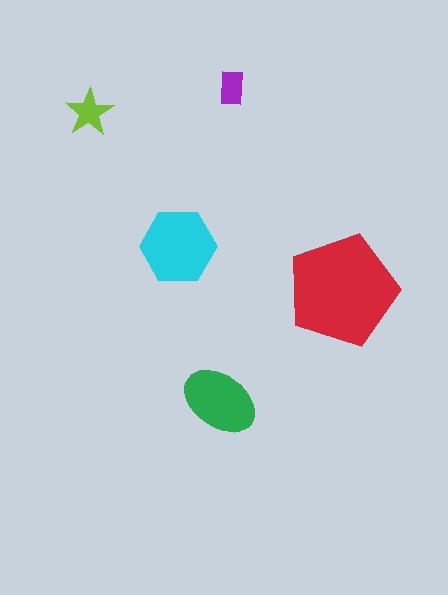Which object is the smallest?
The purple rectangle.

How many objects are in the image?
There are 5 objects in the image.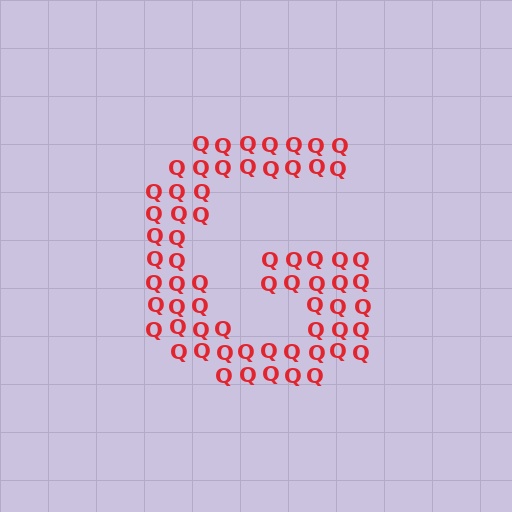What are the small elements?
The small elements are letter Q's.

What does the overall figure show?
The overall figure shows the letter G.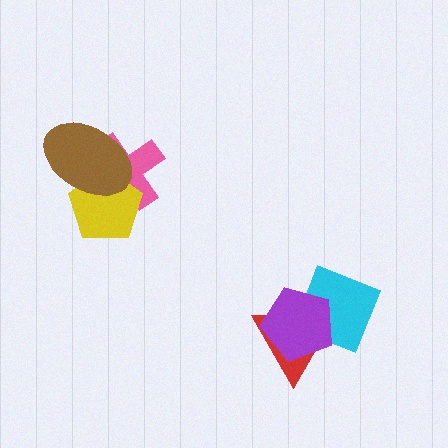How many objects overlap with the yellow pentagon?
2 objects overlap with the yellow pentagon.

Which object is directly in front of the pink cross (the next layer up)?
The yellow pentagon is directly in front of the pink cross.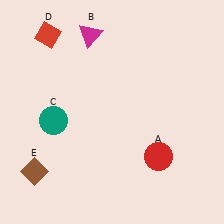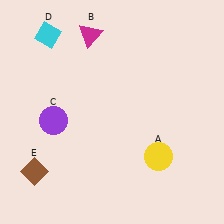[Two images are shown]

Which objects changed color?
A changed from red to yellow. C changed from teal to purple. D changed from red to cyan.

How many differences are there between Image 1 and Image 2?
There are 3 differences between the two images.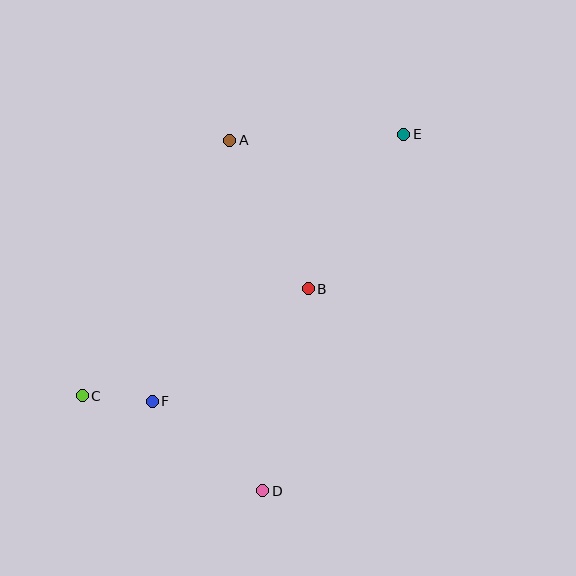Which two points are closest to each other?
Points C and F are closest to each other.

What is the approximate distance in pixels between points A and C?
The distance between A and C is approximately 295 pixels.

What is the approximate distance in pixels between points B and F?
The distance between B and F is approximately 192 pixels.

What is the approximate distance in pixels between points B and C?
The distance between B and C is approximately 250 pixels.